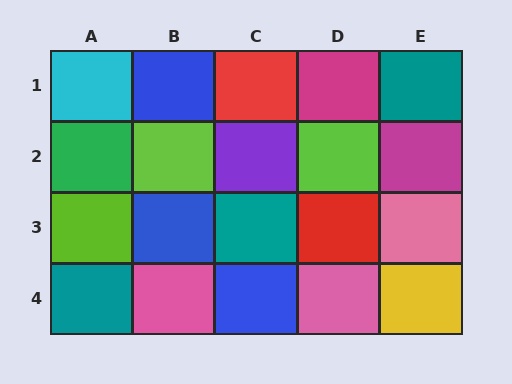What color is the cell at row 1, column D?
Magenta.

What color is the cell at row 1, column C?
Red.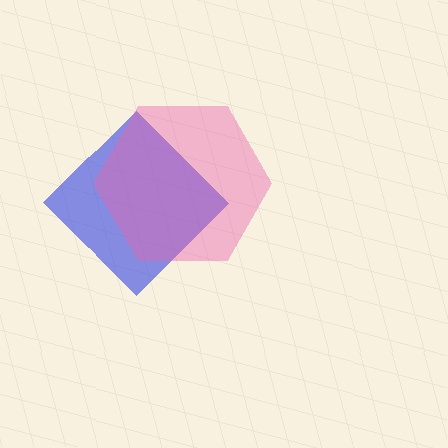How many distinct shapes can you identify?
There are 2 distinct shapes: a blue diamond, a pink hexagon.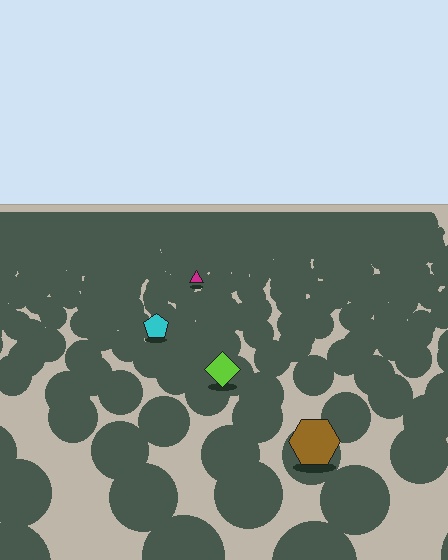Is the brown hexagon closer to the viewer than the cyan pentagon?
Yes. The brown hexagon is closer — you can tell from the texture gradient: the ground texture is coarser near it.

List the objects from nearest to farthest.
From nearest to farthest: the brown hexagon, the lime diamond, the cyan pentagon, the magenta triangle.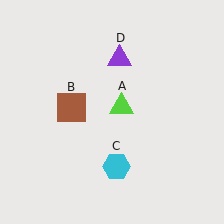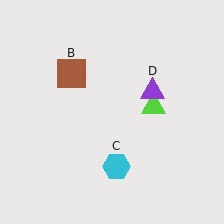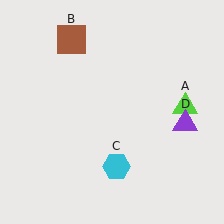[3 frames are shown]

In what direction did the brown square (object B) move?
The brown square (object B) moved up.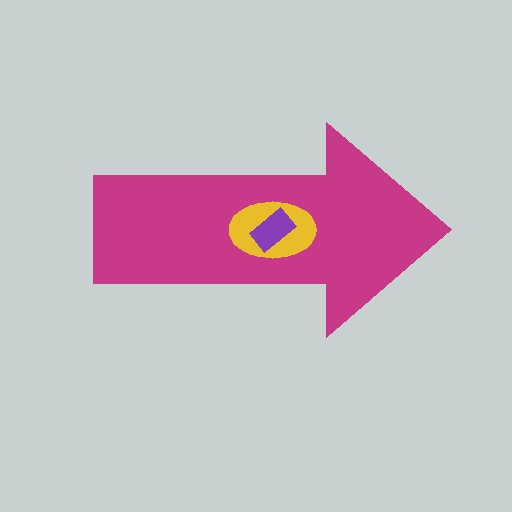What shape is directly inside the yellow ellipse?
The purple rectangle.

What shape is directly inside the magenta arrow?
The yellow ellipse.